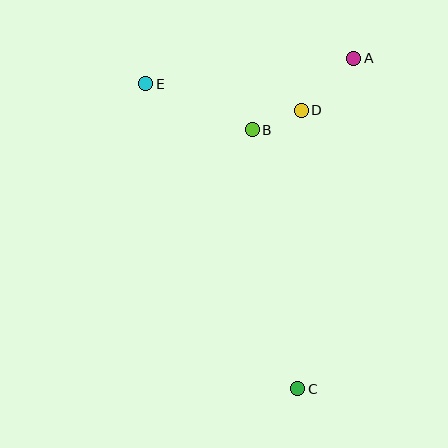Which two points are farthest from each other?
Points C and E are farthest from each other.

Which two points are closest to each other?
Points B and D are closest to each other.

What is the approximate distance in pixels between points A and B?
The distance between A and B is approximately 124 pixels.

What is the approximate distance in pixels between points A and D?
The distance between A and D is approximately 74 pixels.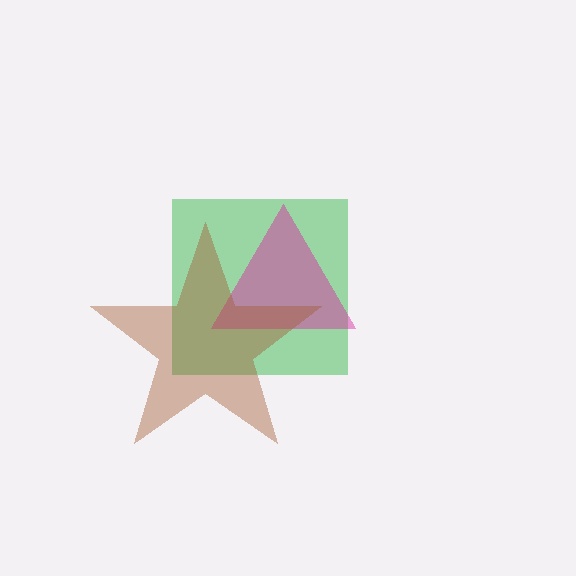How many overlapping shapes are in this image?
There are 3 overlapping shapes in the image.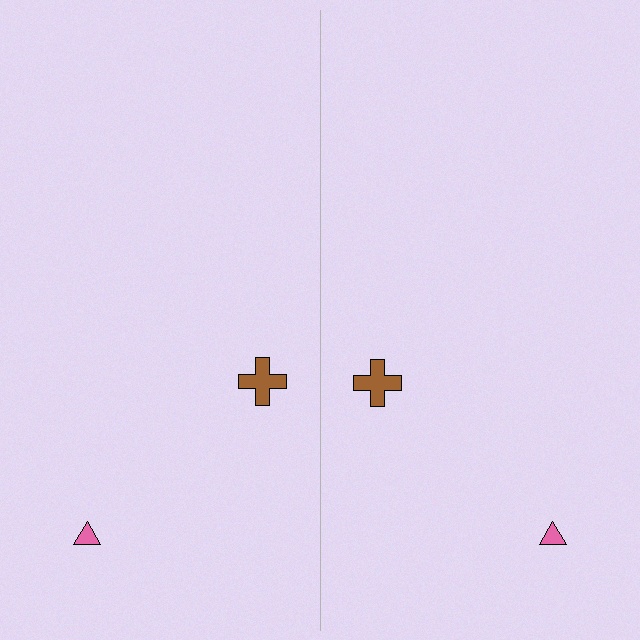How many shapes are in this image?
There are 4 shapes in this image.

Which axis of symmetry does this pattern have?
The pattern has a vertical axis of symmetry running through the center of the image.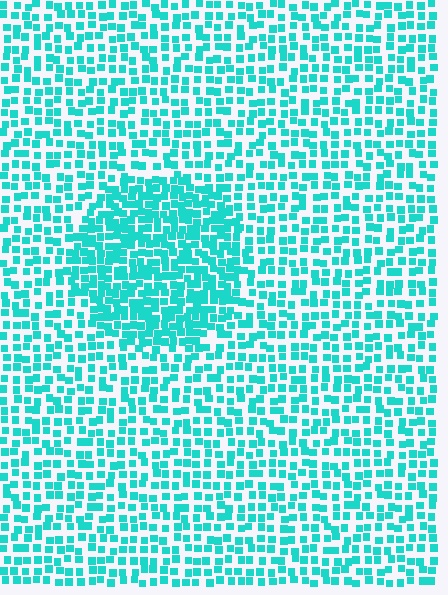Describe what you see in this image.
The image contains small cyan elements arranged at two different densities. A circle-shaped region is visible where the elements are more densely packed than the surrounding area.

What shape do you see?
I see a circle.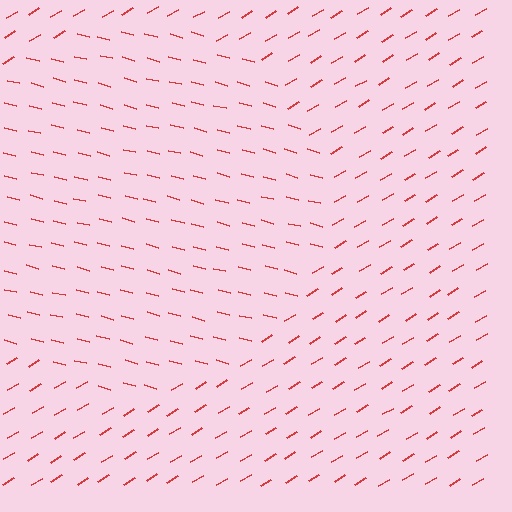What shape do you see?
I see a circle.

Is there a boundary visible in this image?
Yes, there is a texture boundary formed by a change in line orientation.